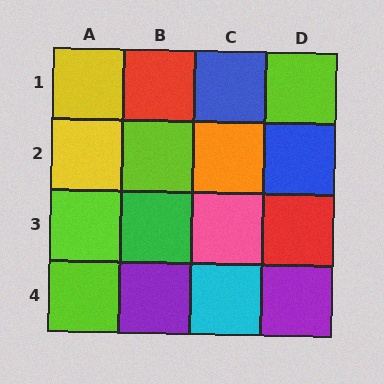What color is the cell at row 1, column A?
Yellow.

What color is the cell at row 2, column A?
Yellow.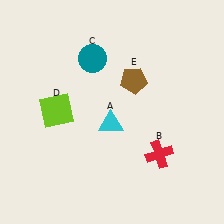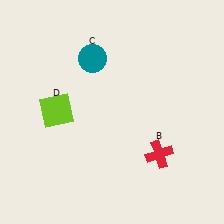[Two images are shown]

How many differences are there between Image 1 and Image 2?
There are 2 differences between the two images.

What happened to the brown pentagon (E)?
The brown pentagon (E) was removed in Image 2. It was in the top-right area of Image 1.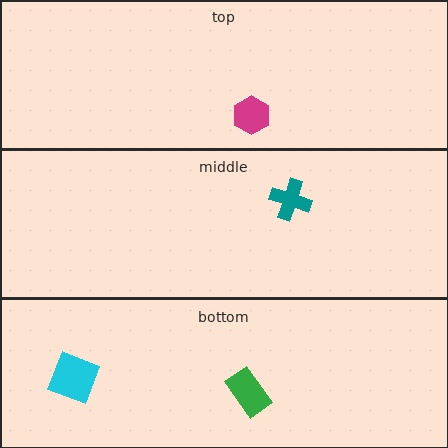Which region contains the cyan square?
The bottom region.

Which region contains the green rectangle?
The bottom region.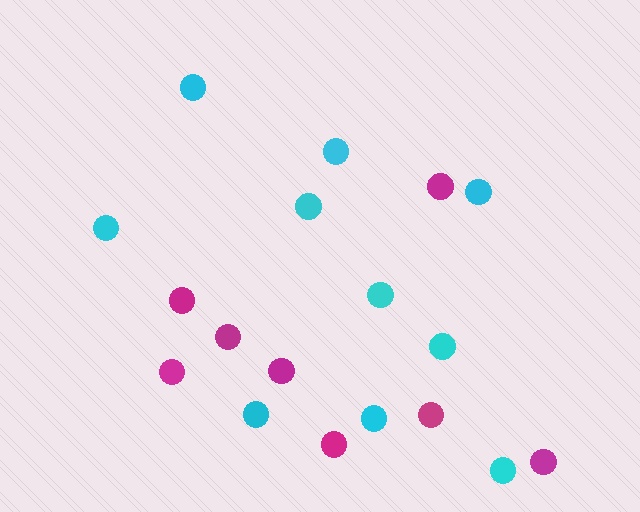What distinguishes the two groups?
There are 2 groups: one group of magenta circles (8) and one group of cyan circles (10).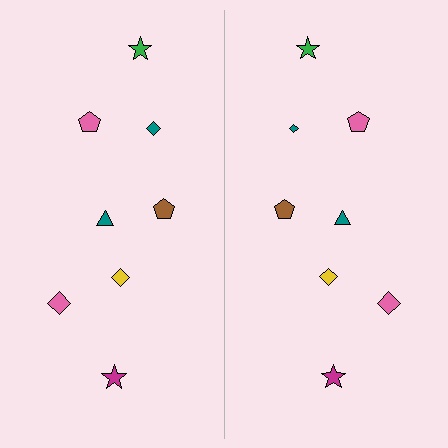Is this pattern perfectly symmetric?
No, the pattern is not perfectly symmetric. The teal diamond on the right side has a different size than its mirror counterpart.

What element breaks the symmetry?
The teal diamond on the right side has a different size than its mirror counterpart.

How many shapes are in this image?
There are 16 shapes in this image.